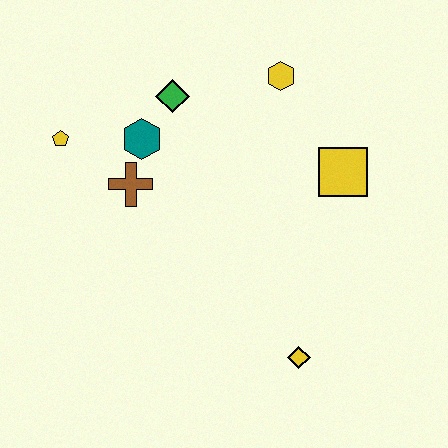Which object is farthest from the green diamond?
The yellow diamond is farthest from the green diamond.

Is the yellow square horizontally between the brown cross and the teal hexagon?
No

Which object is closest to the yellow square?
The yellow hexagon is closest to the yellow square.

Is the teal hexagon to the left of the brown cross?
No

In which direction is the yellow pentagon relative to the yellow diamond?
The yellow pentagon is to the left of the yellow diamond.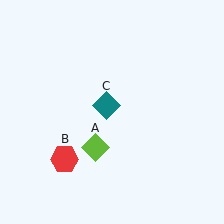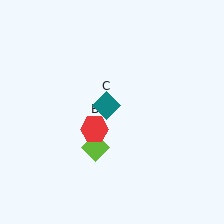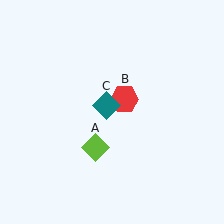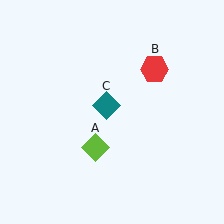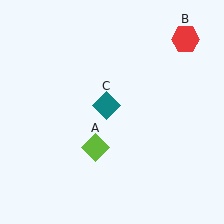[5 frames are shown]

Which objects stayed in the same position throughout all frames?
Lime diamond (object A) and teal diamond (object C) remained stationary.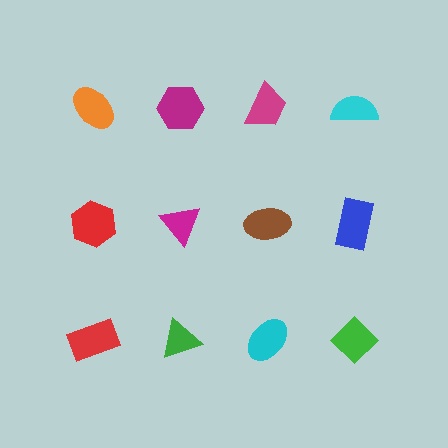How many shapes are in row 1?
4 shapes.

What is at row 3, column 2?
A green triangle.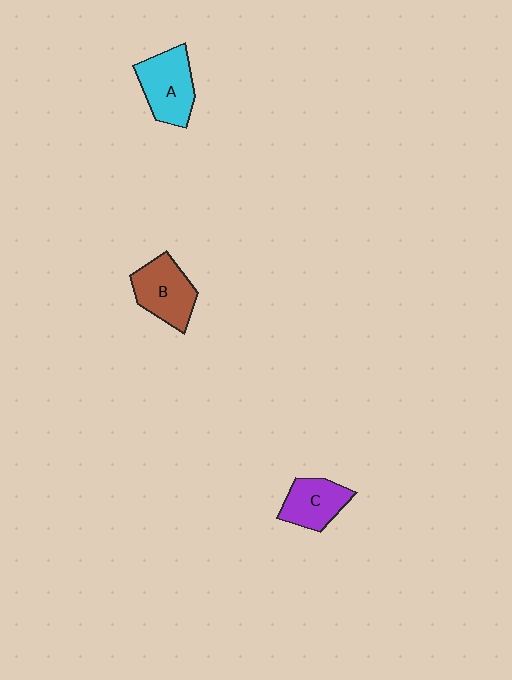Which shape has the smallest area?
Shape C (purple).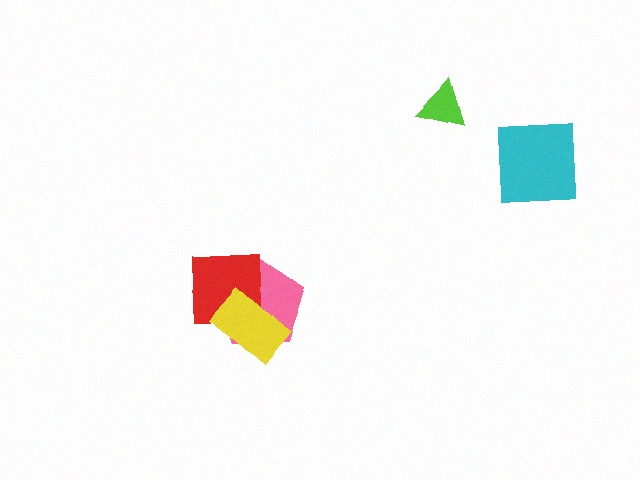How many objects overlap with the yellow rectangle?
2 objects overlap with the yellow rectangle.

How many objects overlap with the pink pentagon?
2 objects overlap with the pink pentagon.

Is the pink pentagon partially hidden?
Yes, it is partially covered by another shape.